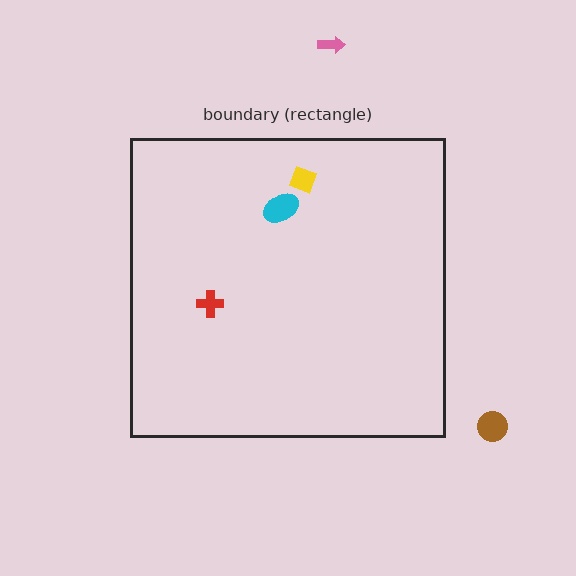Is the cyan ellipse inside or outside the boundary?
Inside.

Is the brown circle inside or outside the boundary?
Outside.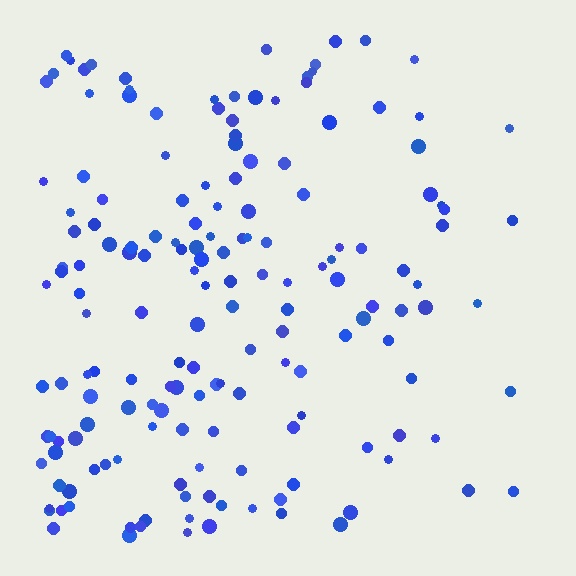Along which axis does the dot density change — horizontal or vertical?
Horizontal.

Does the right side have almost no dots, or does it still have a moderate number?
Still a moderate number, just noticeably fewer than the left.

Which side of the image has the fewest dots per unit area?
The right.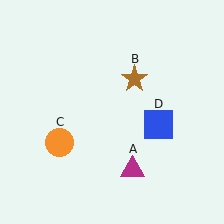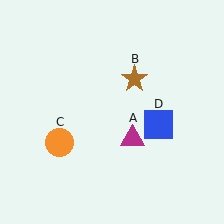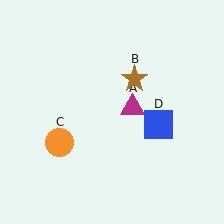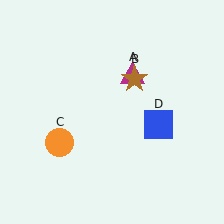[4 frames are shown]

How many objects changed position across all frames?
1 object changed position: magenta triangle (object A).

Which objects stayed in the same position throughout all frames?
Brown star (object B) and orange circle (object C) and blue square (object D) remained stationary.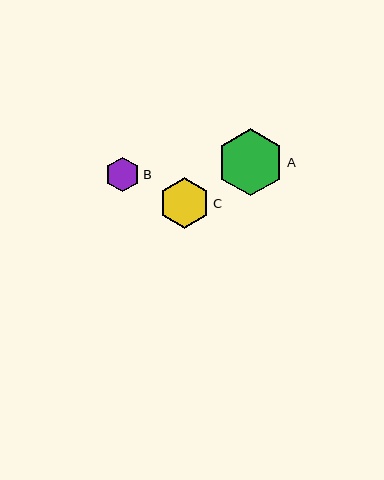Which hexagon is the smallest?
Hexagon B is the smallest with a size of approximately 34 pixels.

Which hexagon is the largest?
Hexagon A is the largest with a size of approximately 67 pixels.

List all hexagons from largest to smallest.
From largest to smallest: A, C, B.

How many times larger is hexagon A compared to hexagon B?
Hexagon A is approximately 1.9 times the size of hexagon B.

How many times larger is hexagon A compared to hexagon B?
Hexagon A is approximately 1.9 times the size of hexagon B.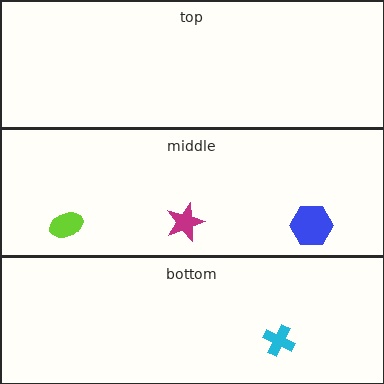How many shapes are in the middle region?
3.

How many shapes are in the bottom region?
1.